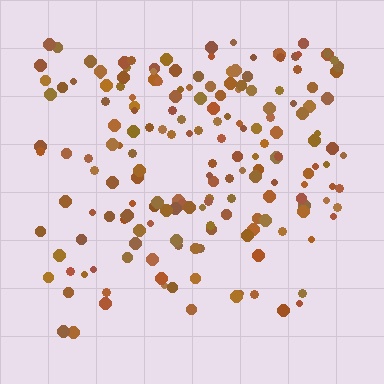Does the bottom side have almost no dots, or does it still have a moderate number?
Still a moderate number, just noticeably fewer than the top.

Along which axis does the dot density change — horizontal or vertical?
Vertical.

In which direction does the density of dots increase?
From bottom to top, with the top side densest.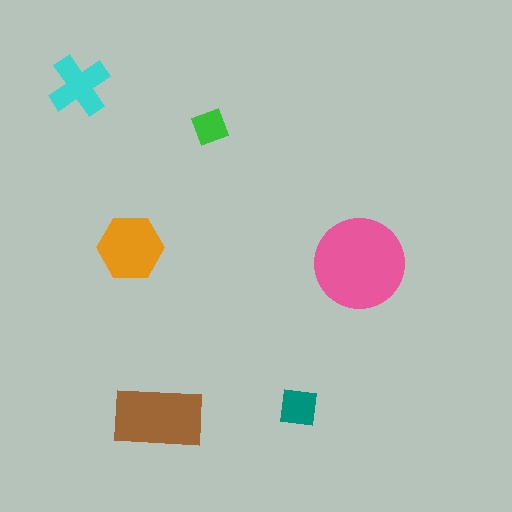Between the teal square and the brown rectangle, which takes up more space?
The brown rectangle.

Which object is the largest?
The pink circle.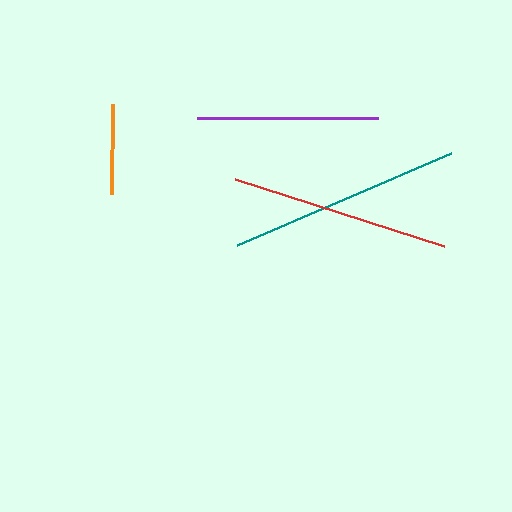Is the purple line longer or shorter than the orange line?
The purple line is longer than the orange line.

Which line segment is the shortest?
The orange line is the shortest at approximately 90 pixels.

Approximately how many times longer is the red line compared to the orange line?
The red line is approximately 2.4 times the length of the orange line.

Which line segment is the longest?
The teal line is the longest at approximately 233 pixels.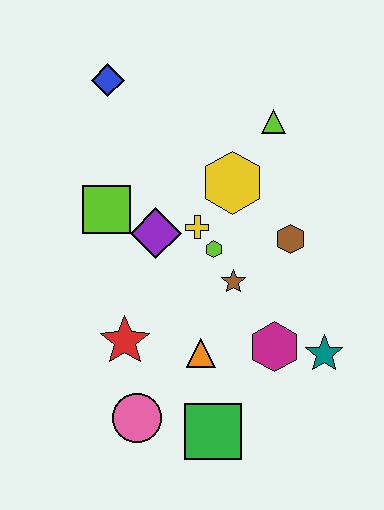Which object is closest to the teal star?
The magenta hexagon is closest to the teal star.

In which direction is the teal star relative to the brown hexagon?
The teal star is below the brown hexagon.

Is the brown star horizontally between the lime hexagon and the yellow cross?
No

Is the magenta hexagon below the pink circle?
No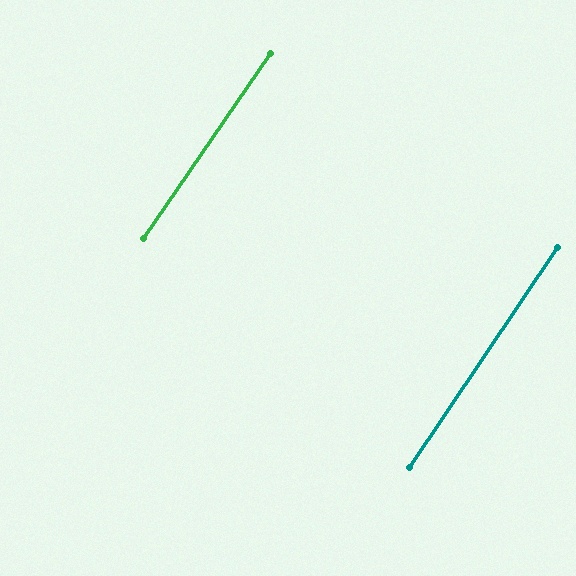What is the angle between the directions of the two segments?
Approximately 1 degree.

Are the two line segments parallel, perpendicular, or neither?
Parallel — their directions differ by only 0.5°.